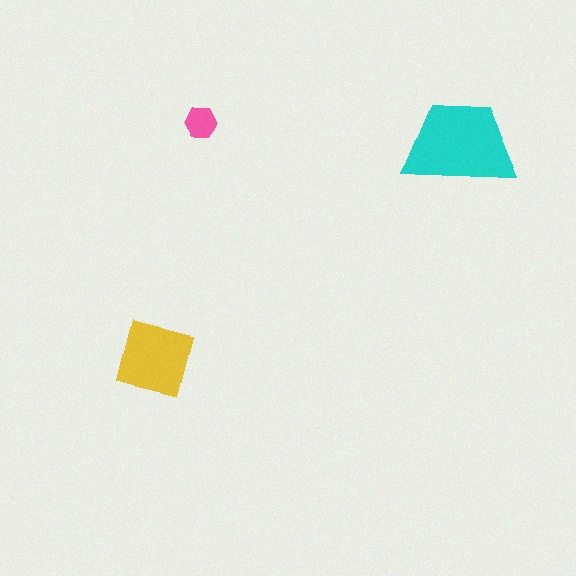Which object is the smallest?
The pink hexagon.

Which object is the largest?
The cyan trapezoid.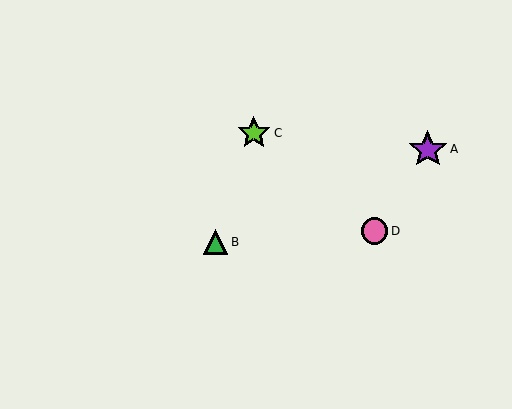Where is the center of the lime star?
The center of the lime star is at (254, 133).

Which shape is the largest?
The purple star (labeled A) is the largest.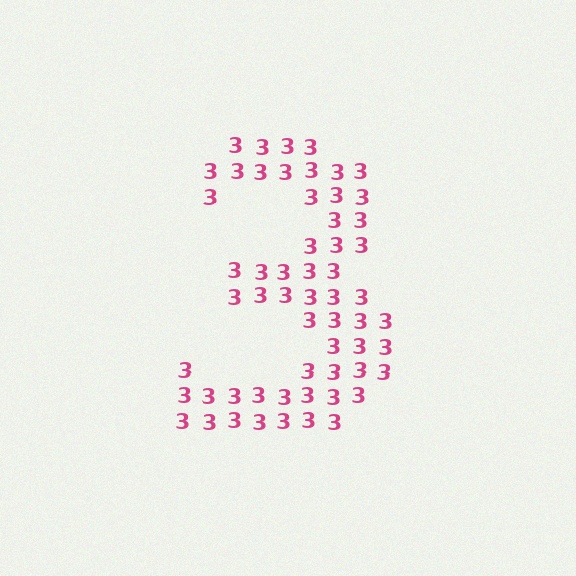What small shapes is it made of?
It is made of small digit 3's.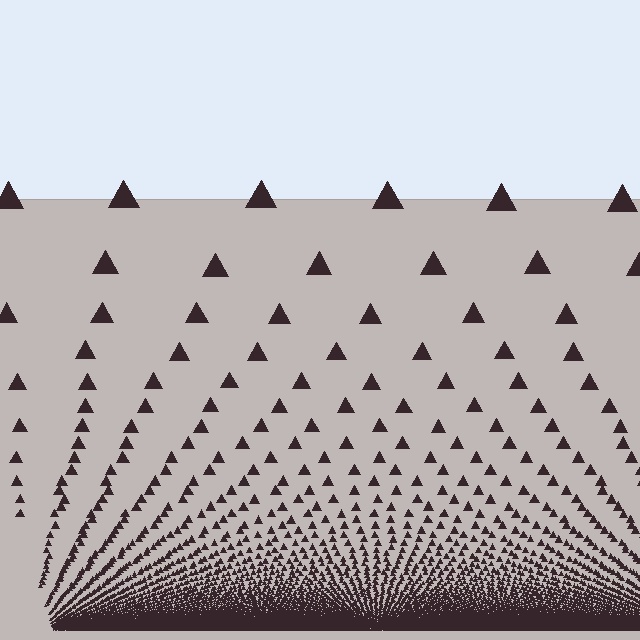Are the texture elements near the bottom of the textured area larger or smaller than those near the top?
Smaller. The gradient is inverted — elements near the bottom are smaller and denser.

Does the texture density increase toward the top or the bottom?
Density increases toward the bottom.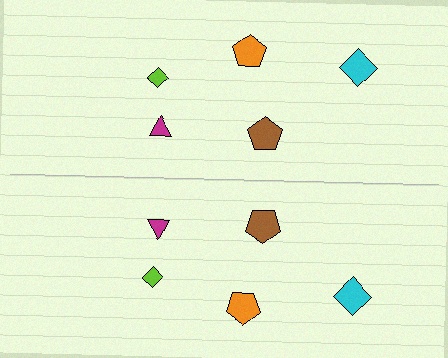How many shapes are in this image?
There are 10 shapes in this image.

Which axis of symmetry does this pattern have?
The pattern has a horizontal axis of symmetry running through the center of the image.